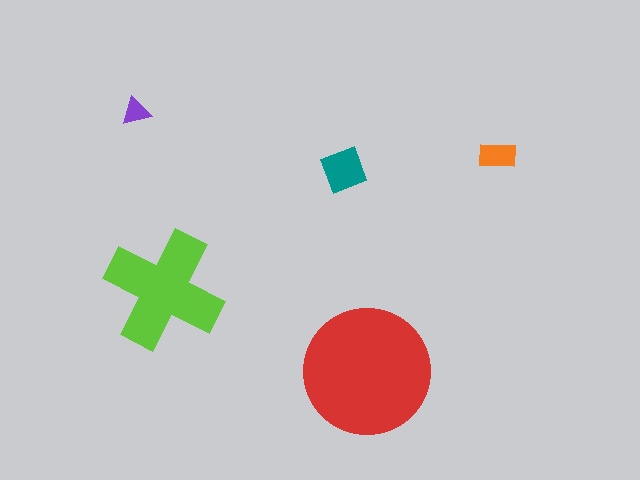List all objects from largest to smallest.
The red circle, the lime cross, the teal diamond, the orange rectangle, the purple triangle.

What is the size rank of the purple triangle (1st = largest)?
5th.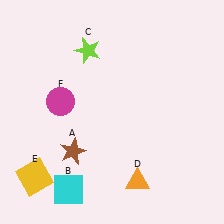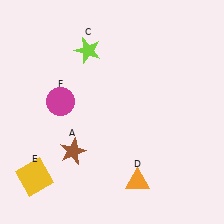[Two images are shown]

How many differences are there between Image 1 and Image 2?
There is 1 difference between the two images.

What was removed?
The cyan square (B) was removed in Image 2.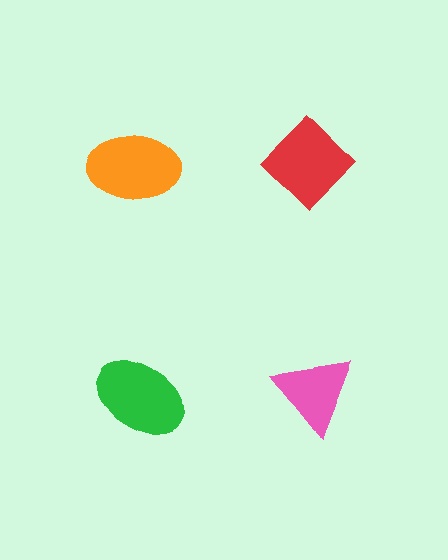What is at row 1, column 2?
A red diamond.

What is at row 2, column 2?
A pink triangle.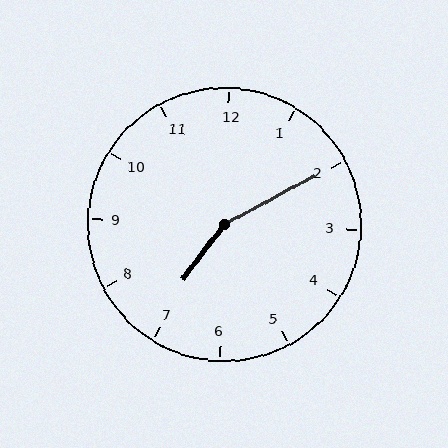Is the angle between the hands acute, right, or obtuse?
It is obtuse.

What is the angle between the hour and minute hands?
Approximately 155 degrees.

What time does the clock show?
7:10.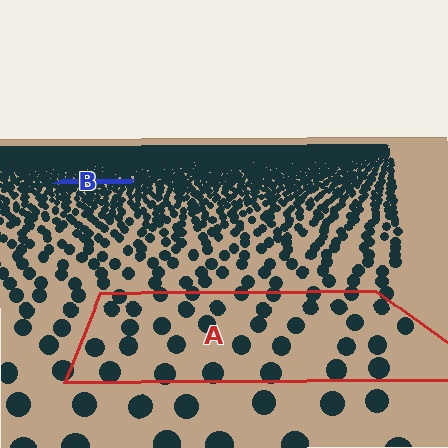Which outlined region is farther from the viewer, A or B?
Region B is farther from the viewer — the texture elements inside it appear smaller and more densely packed.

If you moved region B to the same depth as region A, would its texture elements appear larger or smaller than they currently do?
They would appear larger. At a closer depth, the same texture elements are projected at a bigger on-screen size.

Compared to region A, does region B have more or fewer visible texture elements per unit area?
Region B has more texture elements per unit area — they are packed more densely because it is farther away.